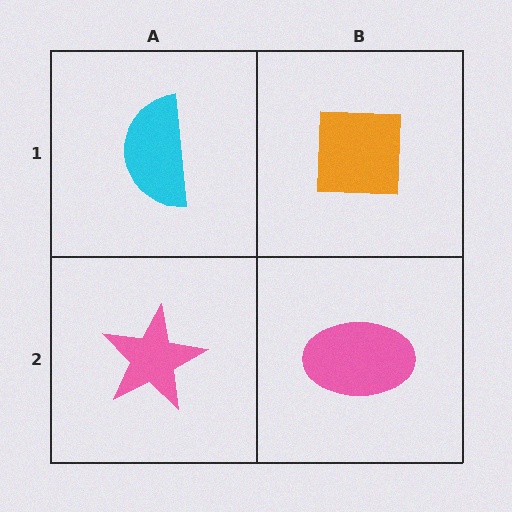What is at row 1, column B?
An orange square.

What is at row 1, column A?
A cyan semicircle.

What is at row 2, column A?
A pink star.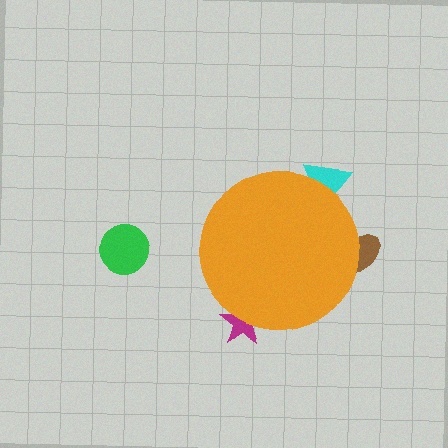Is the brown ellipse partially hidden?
Yes, the brown ellipse is partially hidden behind the orange circle.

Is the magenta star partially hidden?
Yes, the magenta star is partially hidden behind the orange circle.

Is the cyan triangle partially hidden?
Yes, the cyan triangle is partially hidden behind the orange circle.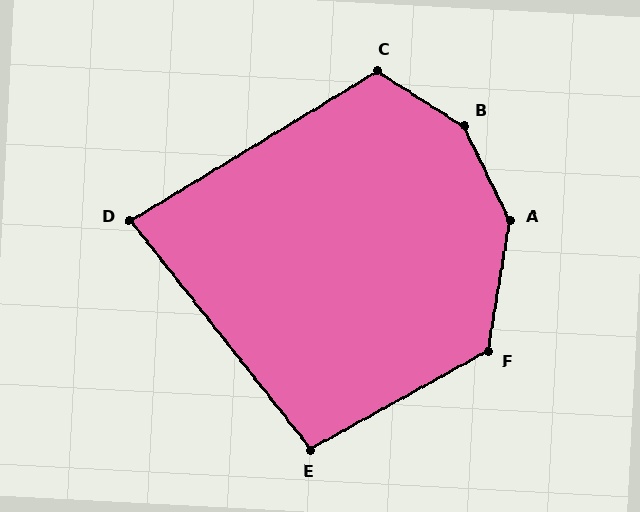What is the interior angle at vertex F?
Approximately 128 degrees (obtuse).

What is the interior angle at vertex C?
Approximately 116 degrees (obtuse).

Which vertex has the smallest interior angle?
D, at approximately 83 degrees.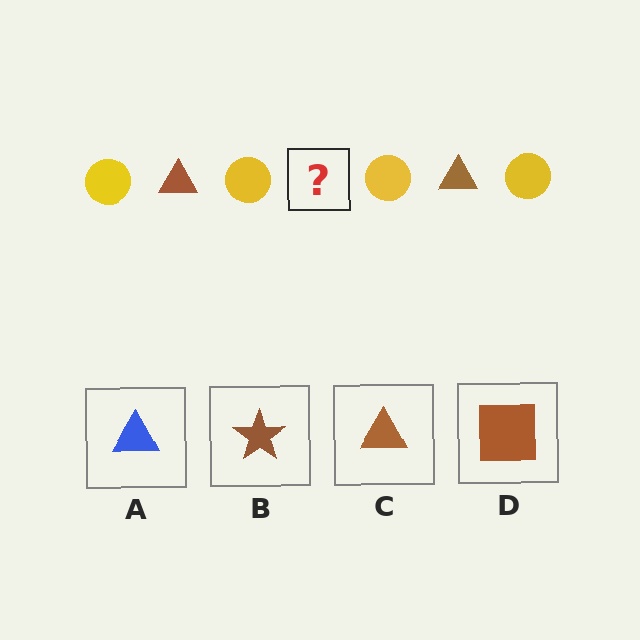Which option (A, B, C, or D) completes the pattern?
C.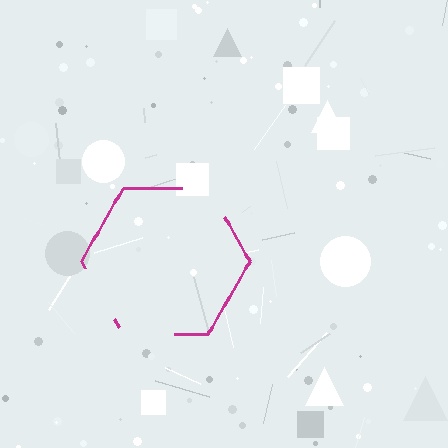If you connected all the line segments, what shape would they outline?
They would outline a hexagon.